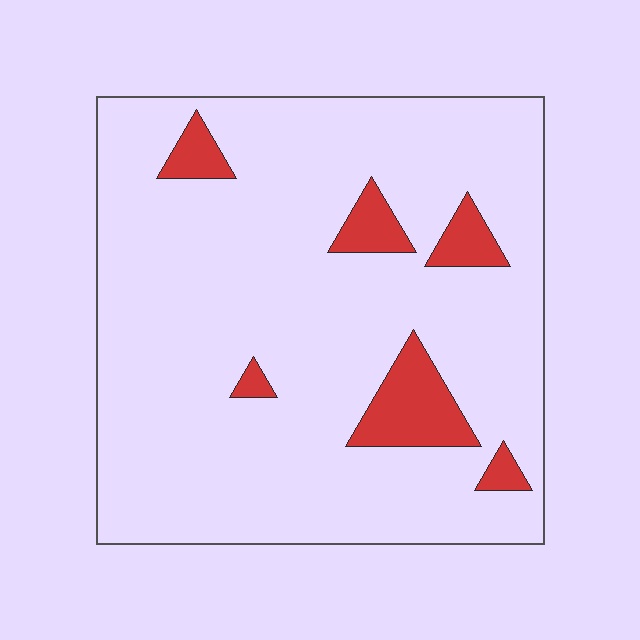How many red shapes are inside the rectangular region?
6.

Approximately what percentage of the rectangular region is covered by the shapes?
Approximately 10%.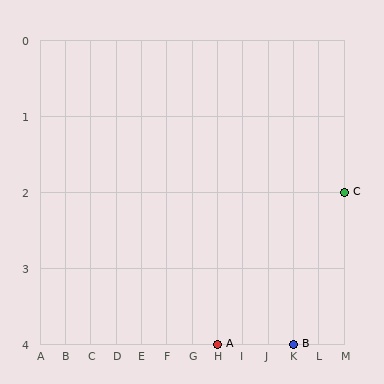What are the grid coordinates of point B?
Point B is at grid coordinates (K, 4).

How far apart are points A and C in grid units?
Points A and C are 5 columns and 2 rows apart (about 5.4 grid units diagonally).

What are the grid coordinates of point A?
Point A is at grid coordinates (H, 4).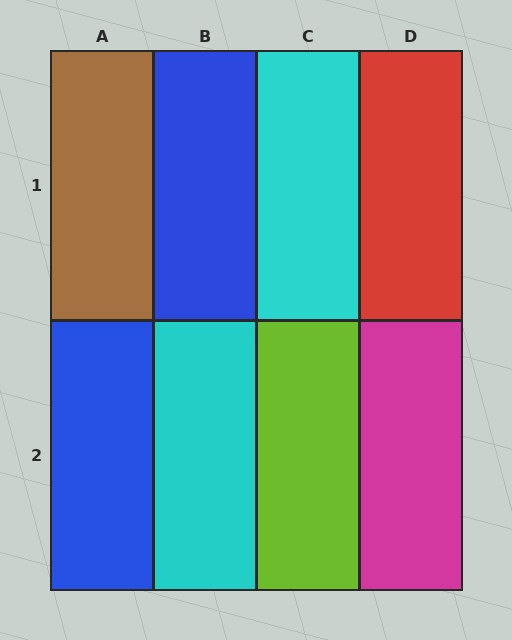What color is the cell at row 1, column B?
Blue.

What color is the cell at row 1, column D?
Red.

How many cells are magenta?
1 cell is magenta.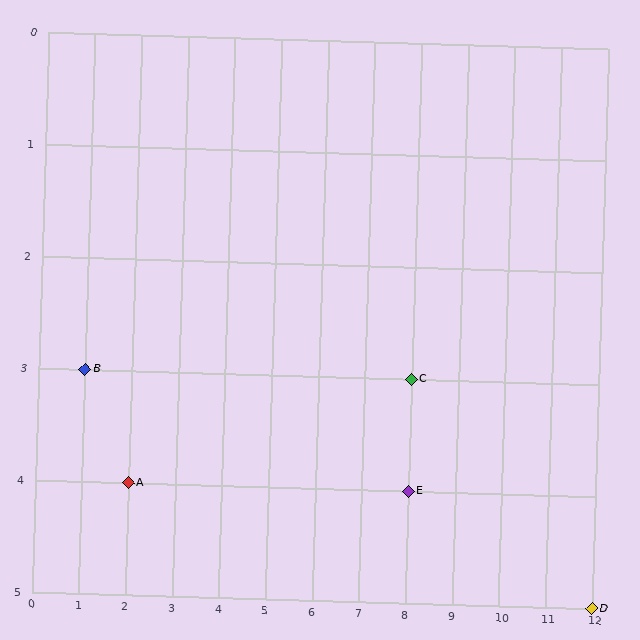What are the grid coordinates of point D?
Point D is at grid coordinates (12, 5).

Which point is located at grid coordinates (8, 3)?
Point C is at (8, 3).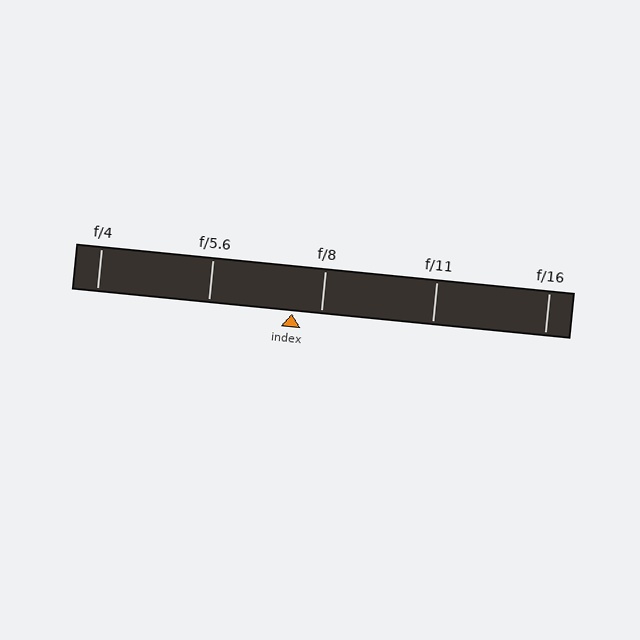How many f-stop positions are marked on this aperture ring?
There are 5 f-stop positions marked.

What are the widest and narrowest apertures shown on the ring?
The widest aperture shown is f/4 and the narrowest is f/16.